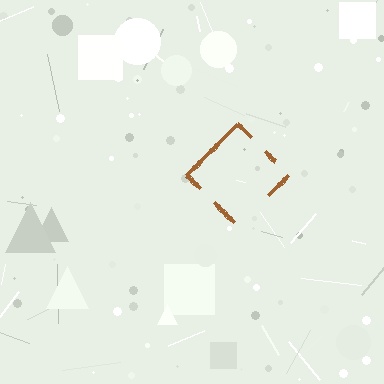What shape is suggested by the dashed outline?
The dashed outline suggests a diamond.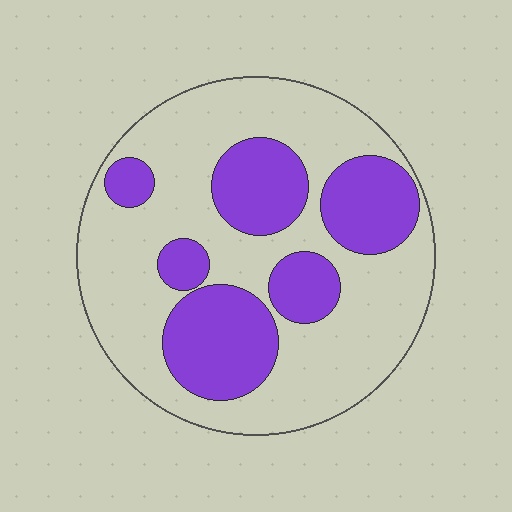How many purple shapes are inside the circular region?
6.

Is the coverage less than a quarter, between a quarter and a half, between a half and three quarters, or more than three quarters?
Between a quarter and a half.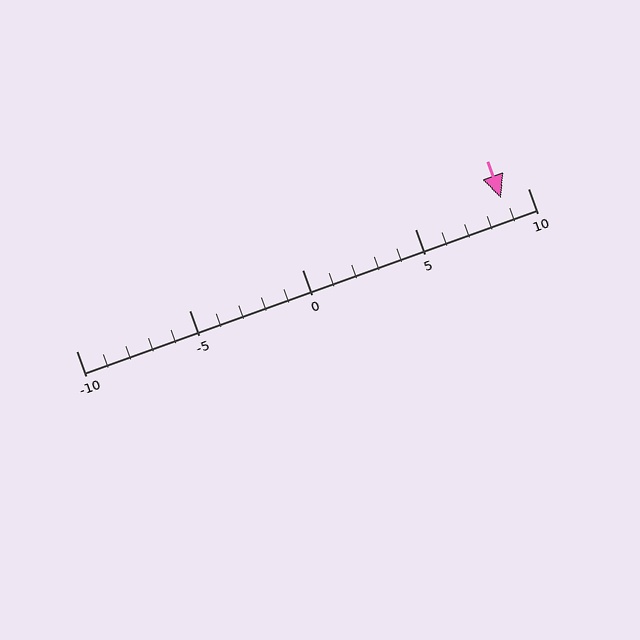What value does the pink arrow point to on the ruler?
The pink arrow points to approximately 9.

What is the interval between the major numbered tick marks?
The major tick marks are spaced 5 units apart.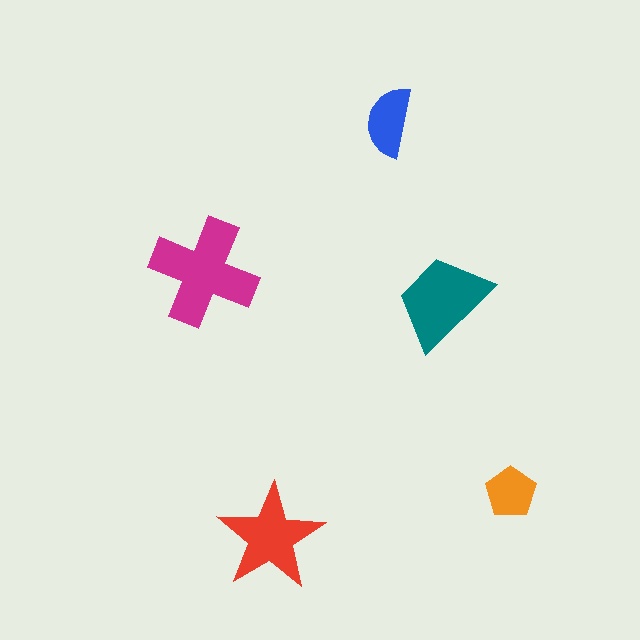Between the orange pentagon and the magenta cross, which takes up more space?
The magenta cross.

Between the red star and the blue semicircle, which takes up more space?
The red star.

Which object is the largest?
The magenta cross.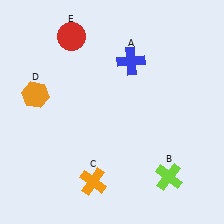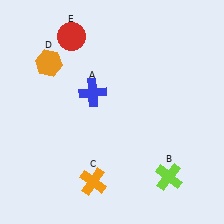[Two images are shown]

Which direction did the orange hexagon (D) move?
The orange hexagon (D) moved up.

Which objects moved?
The objects that moved are: the blue cross (A), the orange hexagon (D).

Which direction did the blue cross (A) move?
The blue cross (A) moved left.